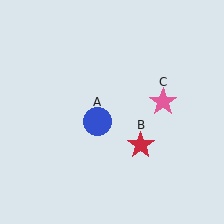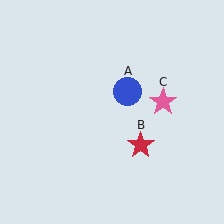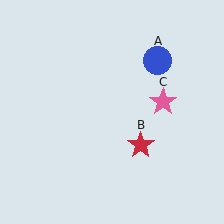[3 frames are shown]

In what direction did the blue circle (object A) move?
The blue circle (object A) moved up and to the right.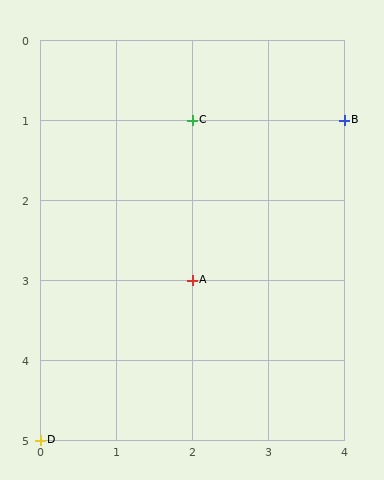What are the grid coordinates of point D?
Point D is at grid coordinates (0, 5).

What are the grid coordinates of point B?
Point B is at grid coordinates (4, 1).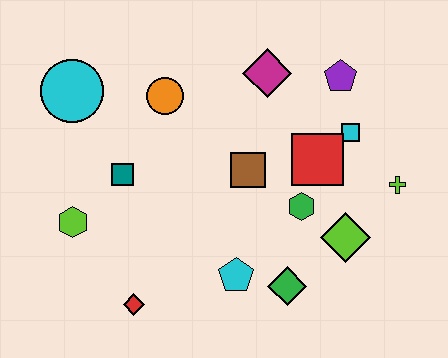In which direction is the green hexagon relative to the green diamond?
The green hexagon is above the green diamond.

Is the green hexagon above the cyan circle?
No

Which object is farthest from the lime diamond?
The cyan circle is farthest from the lime diamond.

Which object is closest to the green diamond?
The cyan pentagon is closest to the green diamond.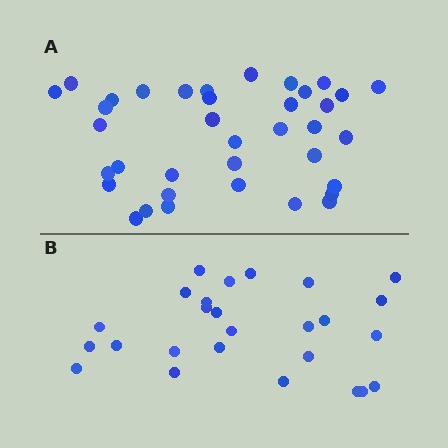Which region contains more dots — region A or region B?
Region A (the top region) has more dots.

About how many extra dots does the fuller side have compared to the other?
Region A has roughly 12 or so more dots than region B.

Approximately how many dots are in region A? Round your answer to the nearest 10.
About 40 dots. (The exact count is 37, which rounds to 40.)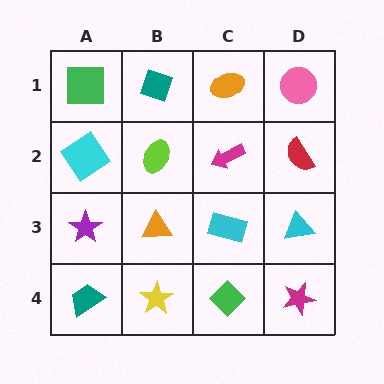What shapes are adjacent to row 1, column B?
A lime ellipse (row 2, column B), a green square (row 1, column A), an orange ellipse (row 1, column C).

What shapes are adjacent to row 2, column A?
A green square (row 1, column A), a purple star (row 3, column A), a lime ellipse (row 2, column B).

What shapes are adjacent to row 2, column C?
An orange ellipse (row 1, column C), a cyan rectangle (row 3, column C), a lime ellipse (row 2, column B), a red semicircle (row 2, column D).